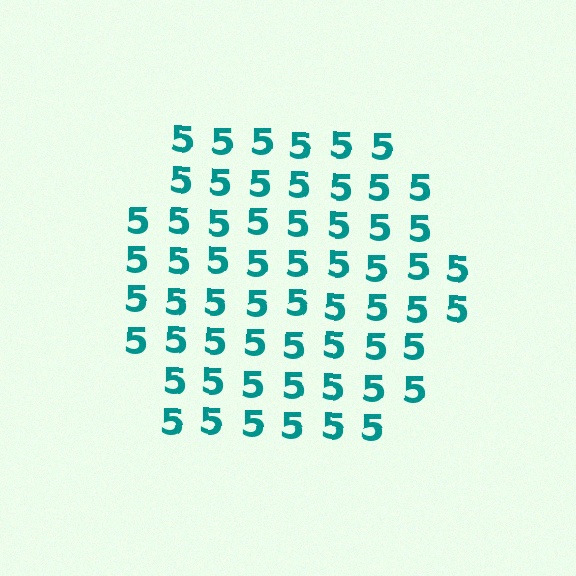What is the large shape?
The large shape is a hexagon.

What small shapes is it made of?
It is made of small digit 5's.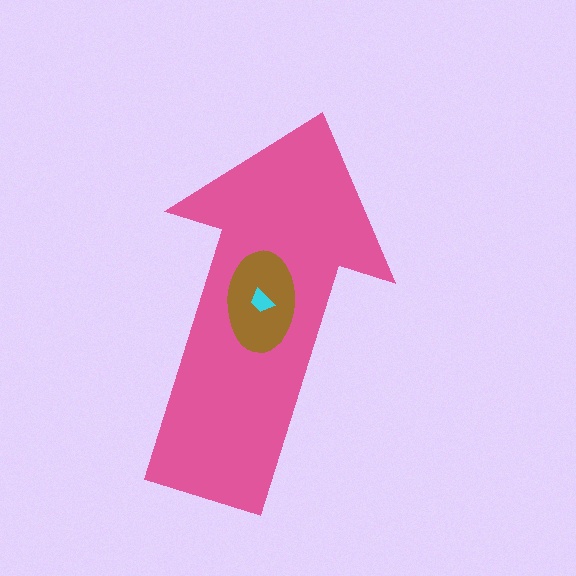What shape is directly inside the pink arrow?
The brown ellipse.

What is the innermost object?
The cyan trapezoid.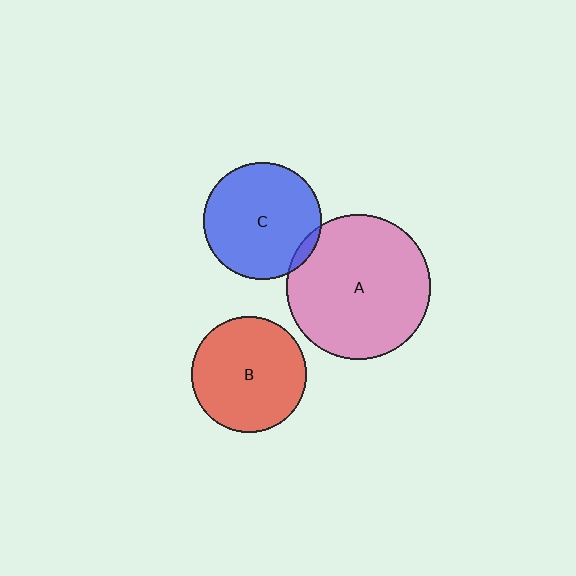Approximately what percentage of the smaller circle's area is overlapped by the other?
Approximately 5%.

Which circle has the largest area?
Circle A (pink).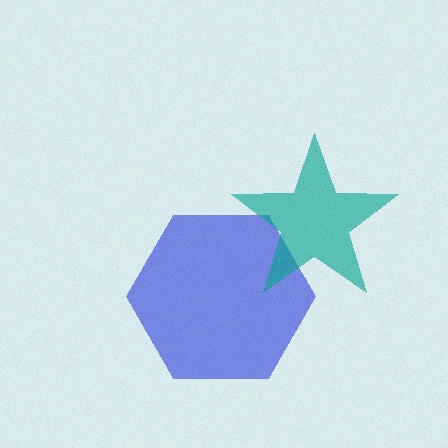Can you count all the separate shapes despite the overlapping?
Yes, there are 2 separate shapes.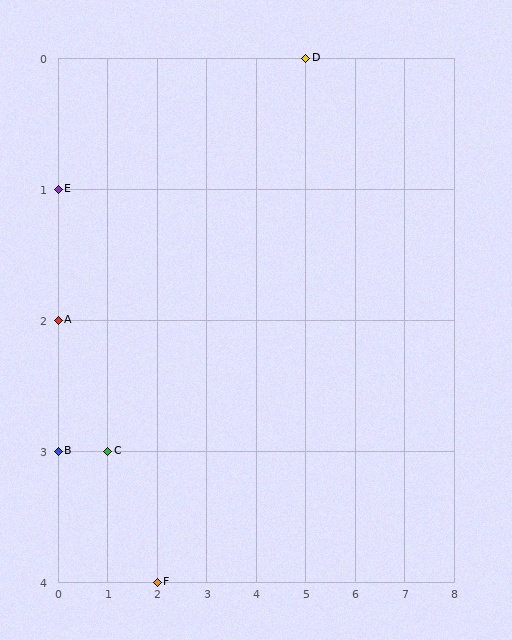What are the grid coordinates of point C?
Point C is at grid coordinates (1, 3).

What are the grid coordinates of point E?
Point E is at grid coordinates (0, 1).